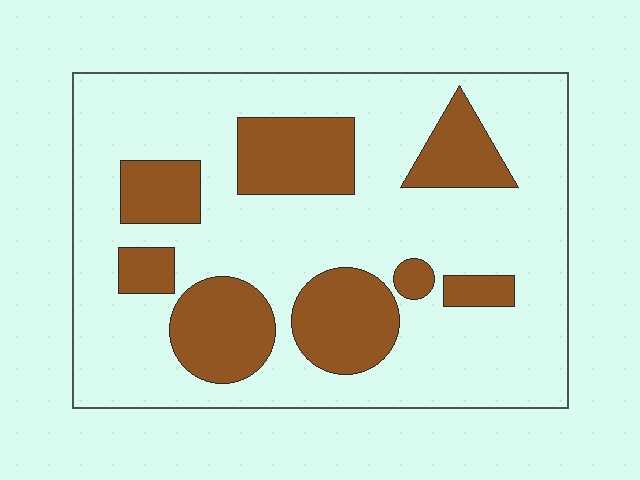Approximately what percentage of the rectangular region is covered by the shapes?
Approximately 25%.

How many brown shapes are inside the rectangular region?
8.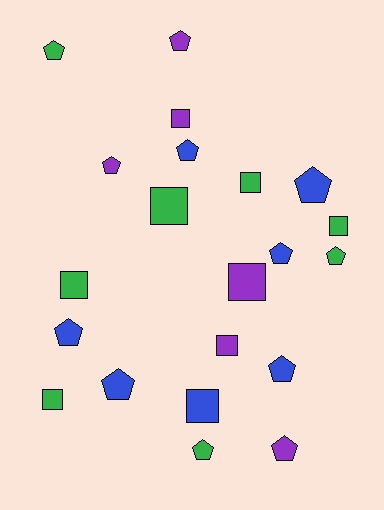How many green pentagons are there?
There are 3 green pentagons.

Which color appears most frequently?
Green, with 8 objects.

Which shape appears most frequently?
Pentagon, with 12 objects.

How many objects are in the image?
There are 21 objects.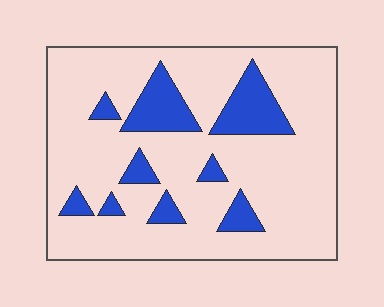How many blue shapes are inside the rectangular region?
9.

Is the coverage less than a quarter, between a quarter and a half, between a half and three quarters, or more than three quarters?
Less than a quarter.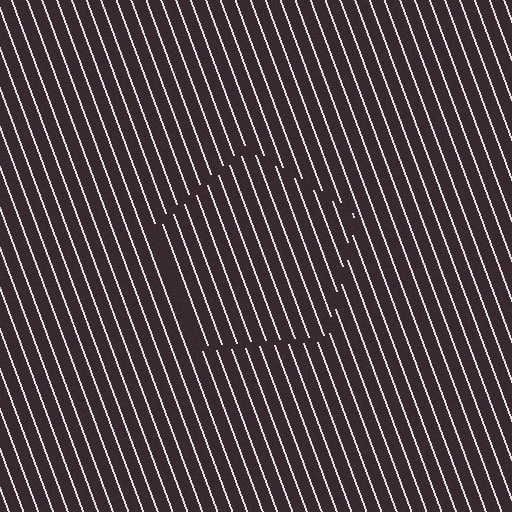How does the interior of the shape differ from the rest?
The interior of the shape contains the same grating, shifted by half a period — the contour is defined by the phase discontinuity where line-ends from the inner and outer gratings abut.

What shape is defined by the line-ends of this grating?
An illusory pentagon. The interior of the shape contains the same grating, shifted by half a period — the contour is defined by the phase discontinuity where line-ends from the inner and outer gratings abut.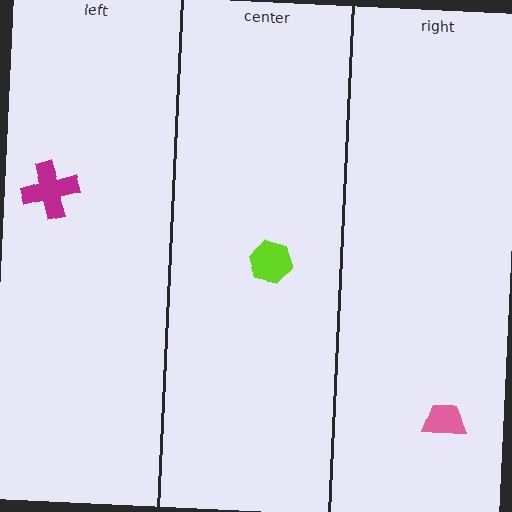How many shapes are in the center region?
1.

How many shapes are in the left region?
1.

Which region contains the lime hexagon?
The center region.